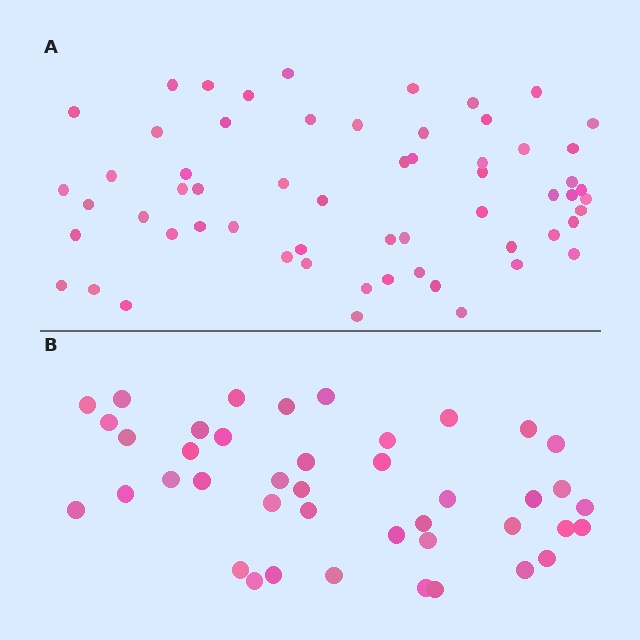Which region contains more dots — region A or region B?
Region A (the top region) has more dots.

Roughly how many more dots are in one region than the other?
Region A has approximately 20 more dots than region B.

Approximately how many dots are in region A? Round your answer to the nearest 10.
About 60 dots.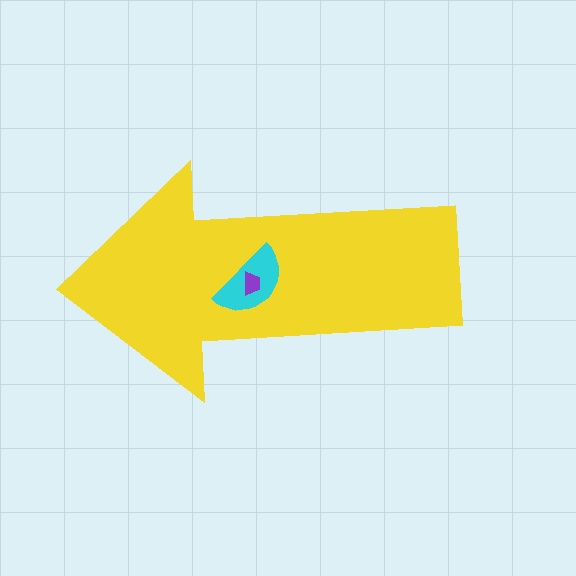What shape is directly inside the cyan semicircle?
The purple trapezoid.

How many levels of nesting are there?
3.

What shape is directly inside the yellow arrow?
The cyan semicircle.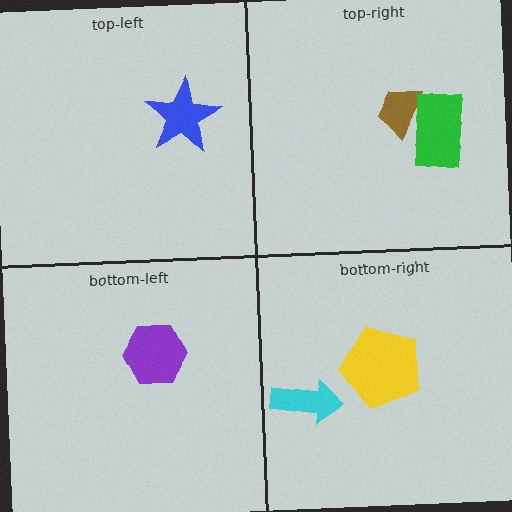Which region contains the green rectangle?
The top-right region.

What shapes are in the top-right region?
The brown trapezoid, the green rectangle.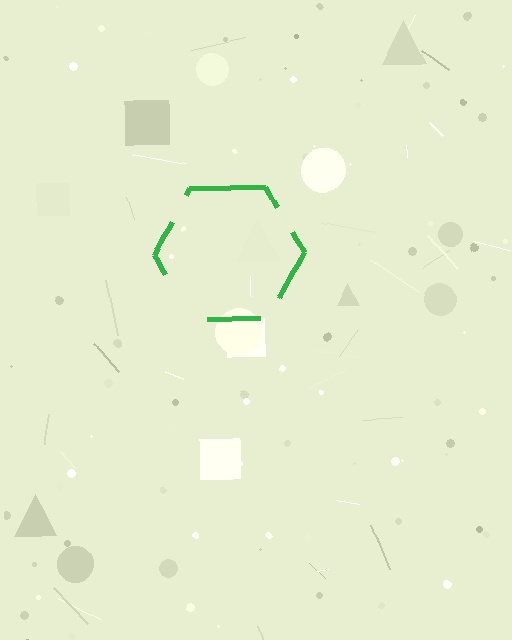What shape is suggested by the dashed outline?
The dashed outline suggests a hexagon.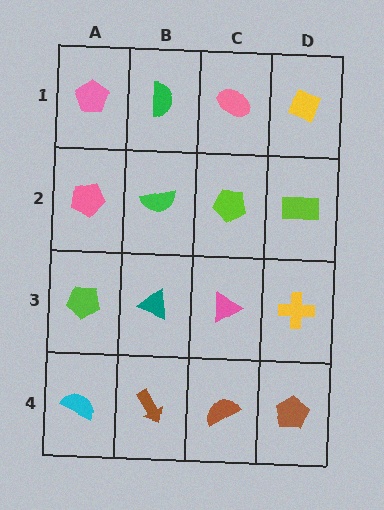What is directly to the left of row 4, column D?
A brown semicircle.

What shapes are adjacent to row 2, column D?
A yellow diamond (row 1, column D), a yellow cross (row 3, column D), a lime pentagon (row 2, column C).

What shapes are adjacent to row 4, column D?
A yellow cross (row 3, column D), a brown semicircle (row 4, column C).